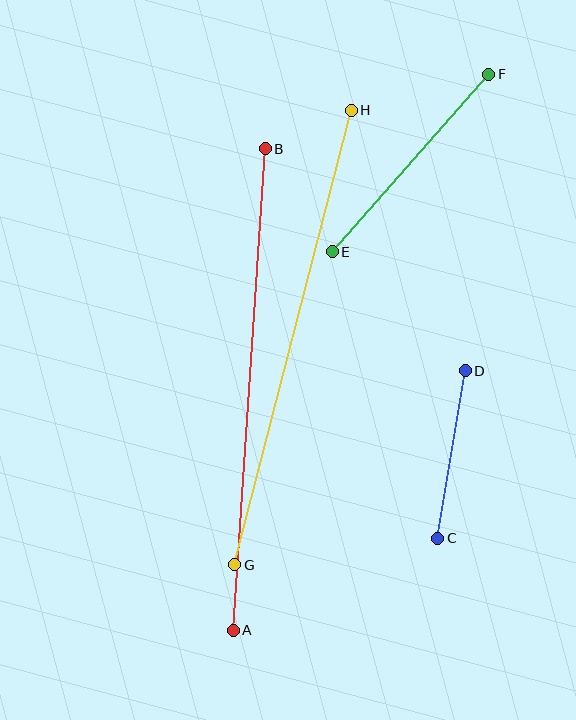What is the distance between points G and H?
The distance is approximately 469 pixels.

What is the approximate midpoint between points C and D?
The midpoint is at approximately (451, 455) pixels.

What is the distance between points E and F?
The distance is approximately 237 pixels.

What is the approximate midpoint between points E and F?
The midpoint is at approximately (410, 163) pixels.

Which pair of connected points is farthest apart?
Points A and B are farthest apart.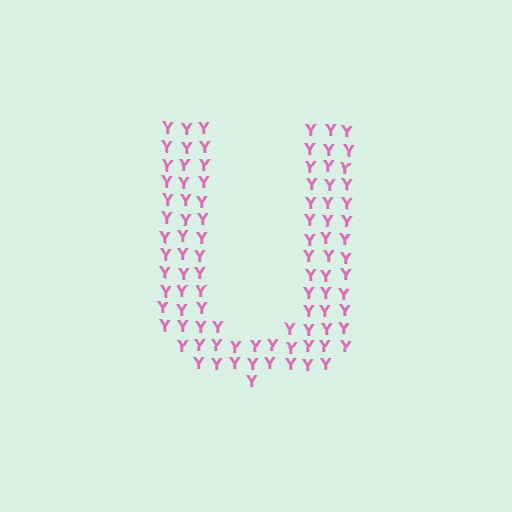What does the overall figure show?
The overall figure shows the letter U.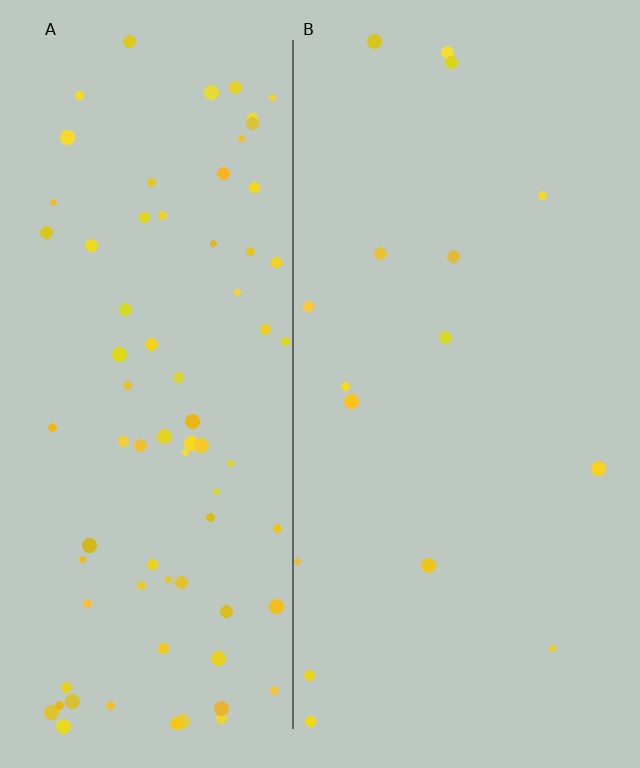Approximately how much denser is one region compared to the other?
Approximately 4.7× — region A over region B.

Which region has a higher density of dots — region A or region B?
A (the left).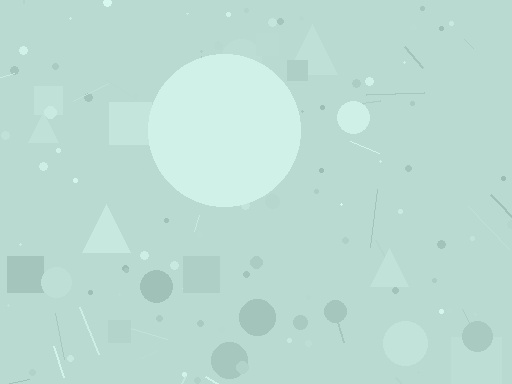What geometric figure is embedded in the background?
A circle is embedded in the background.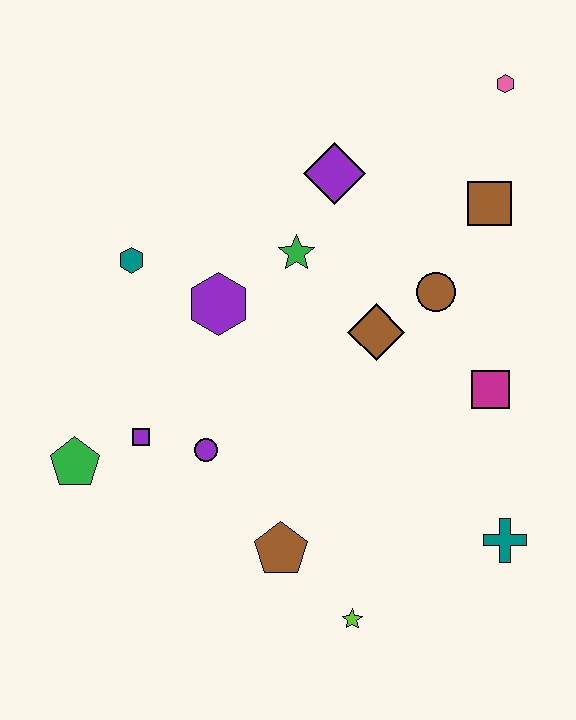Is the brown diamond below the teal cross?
No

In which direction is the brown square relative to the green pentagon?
The brown square is to the right of the green pentagon.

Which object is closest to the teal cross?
The magenta square is closest to the teal cross.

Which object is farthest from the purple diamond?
The lime star is farthest from the purple diamond.